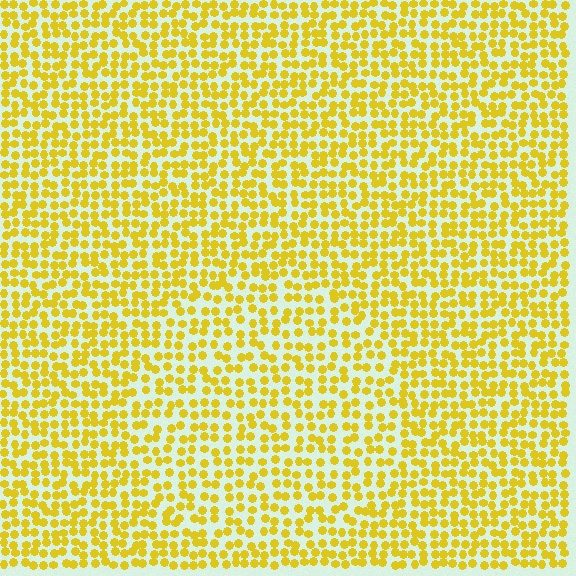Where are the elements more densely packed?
The elements are more densely packed outside the circle boundary.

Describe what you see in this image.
The image contains small yellow elements arranged at two different densities. A circle-shaped region is visible where the elements are less densely packed than the surrounding area.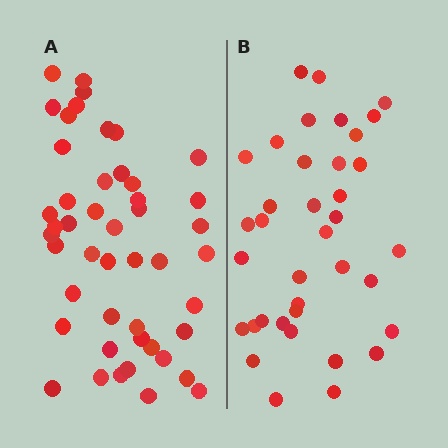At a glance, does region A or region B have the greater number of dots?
Region A (the left region) has more dots.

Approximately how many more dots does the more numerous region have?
Region A has roughly 10 or so more dots than region B.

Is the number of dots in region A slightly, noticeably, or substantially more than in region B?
Region A has noticeably more, but not dramatically so. The ratio is roughly 1.3 to 1.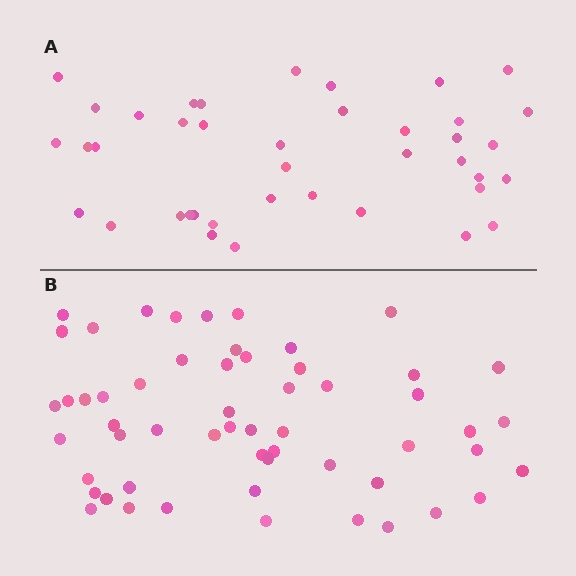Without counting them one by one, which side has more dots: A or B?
Region B (the bottom region) has more dots.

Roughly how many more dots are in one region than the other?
Region B has approximately 15 more dots than region A.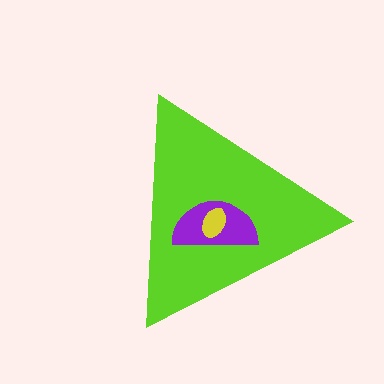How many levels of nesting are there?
3.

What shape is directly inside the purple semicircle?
The yellow ellipse.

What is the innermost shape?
The yellow ellipse.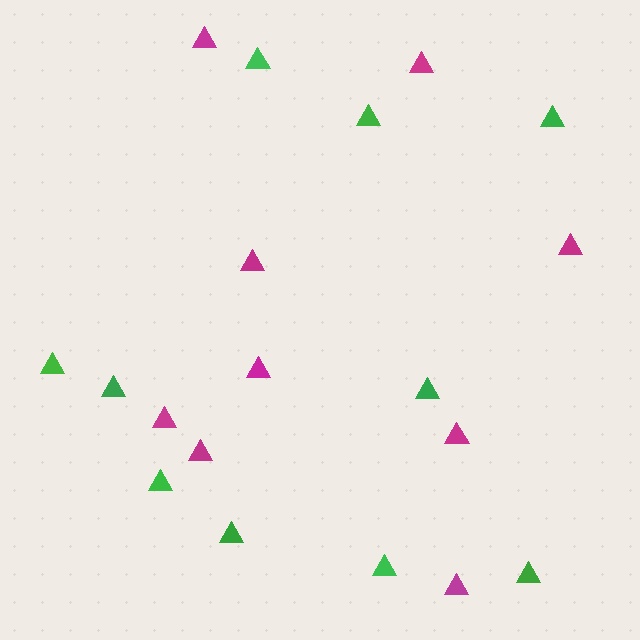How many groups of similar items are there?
There are 2 groups: one group of green triangles (10) and one group of magenta triangles (9).